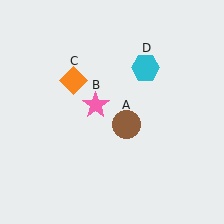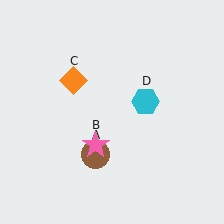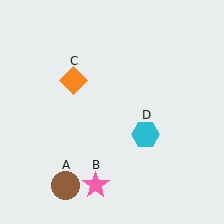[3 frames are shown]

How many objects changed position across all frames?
3 objects changed position: brown circle (object A), pink star (object B), cyan hexagon (object D).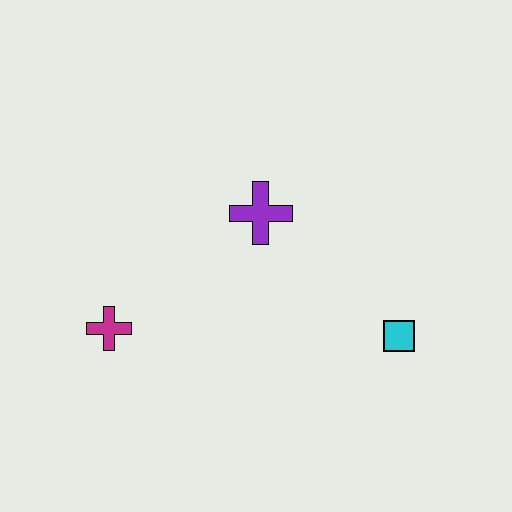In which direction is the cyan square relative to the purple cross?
The cyan square is to the right of the purple cross.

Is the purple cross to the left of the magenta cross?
No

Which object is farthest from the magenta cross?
The cyan square is farthest from the magenta cross.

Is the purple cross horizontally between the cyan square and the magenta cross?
Yes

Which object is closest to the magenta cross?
The purple cross is closest to the magenta cross.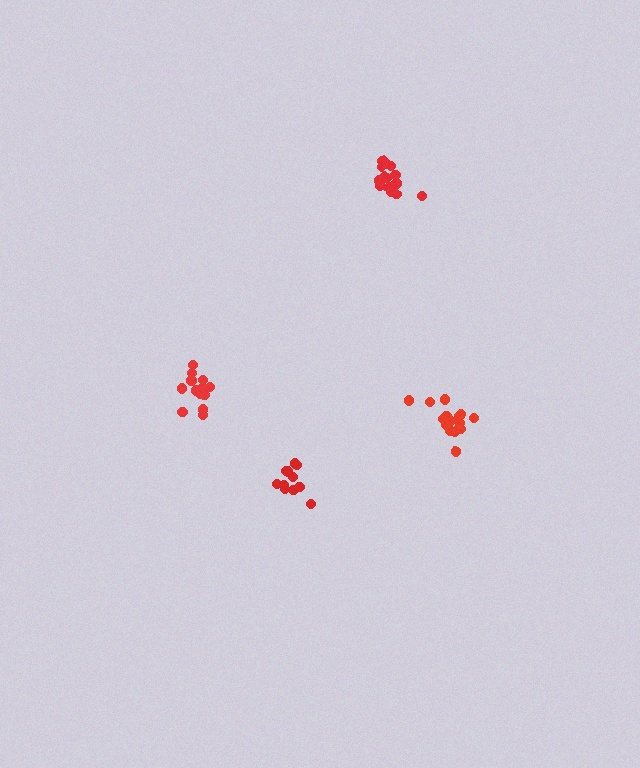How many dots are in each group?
Group 1: 16 dots, Group 2: 16 dots, Group 3: 13 dots, Group 4: 11 dots (56 total).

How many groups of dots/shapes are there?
There are 4 groups.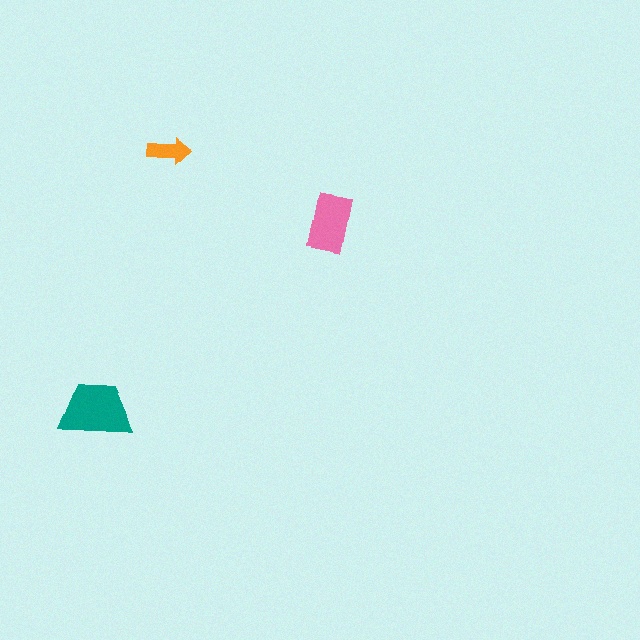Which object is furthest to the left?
The teal trapezoid is leftmost.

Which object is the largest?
The teal trapezoid.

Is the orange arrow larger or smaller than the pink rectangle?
Smaller.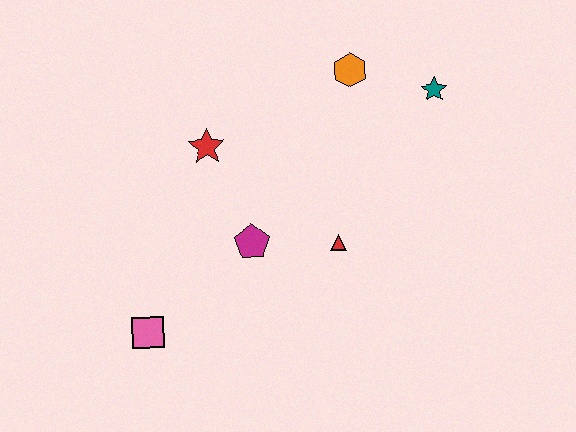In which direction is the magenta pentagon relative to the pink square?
The magenta pentagon is to the right of the pink square.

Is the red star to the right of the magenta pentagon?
No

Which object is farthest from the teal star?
The pink square is farthest from the teal star.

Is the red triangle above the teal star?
No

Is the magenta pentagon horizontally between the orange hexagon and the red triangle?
No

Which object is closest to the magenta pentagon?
The red triangle is closest to the magenta pentagon.